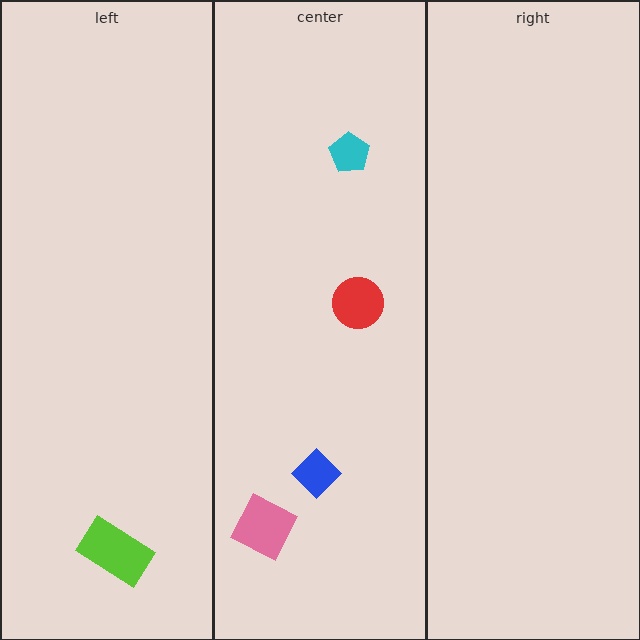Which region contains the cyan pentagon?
The center region.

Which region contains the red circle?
The center region.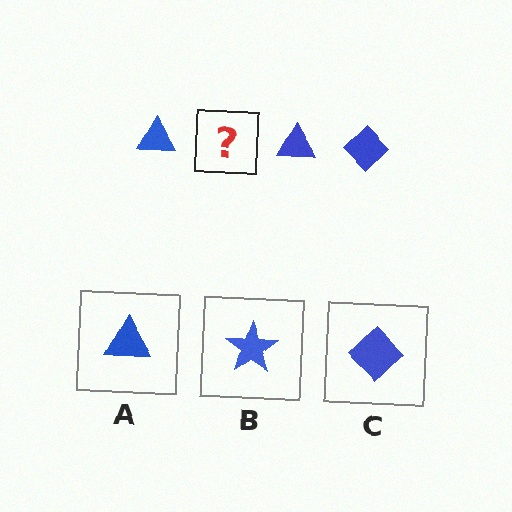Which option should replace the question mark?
Option C.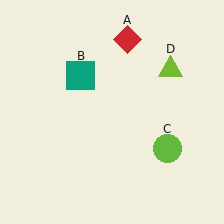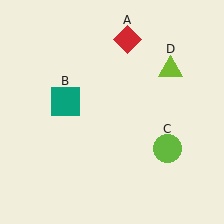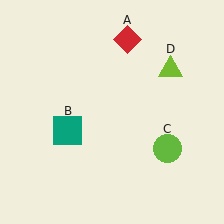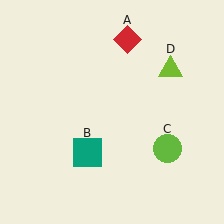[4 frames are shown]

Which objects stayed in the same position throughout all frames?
Red diamond (object A) and lime circle (object C) and lime triangle (object D) remained stationary.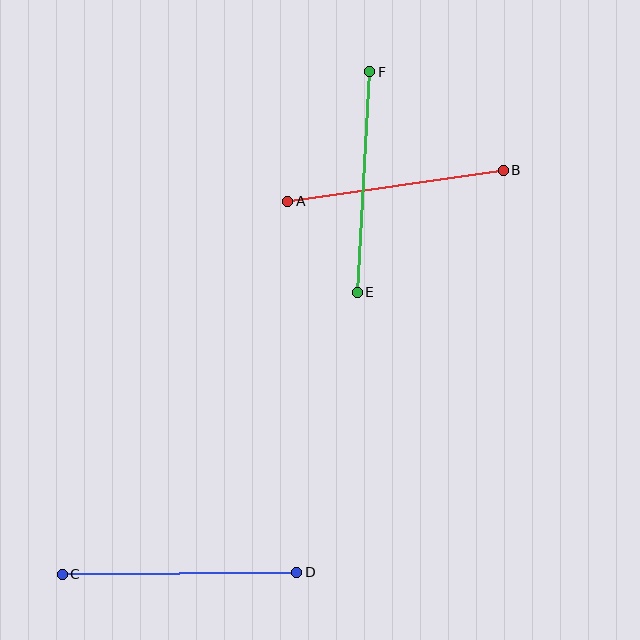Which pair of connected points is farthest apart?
Points C and D are farthest apart.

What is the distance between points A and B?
The distance is approximately 218 pixels.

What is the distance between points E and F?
The distance is approximately 221 pixels.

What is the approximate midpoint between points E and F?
The midpoint is at approximately (364, 182) pixels.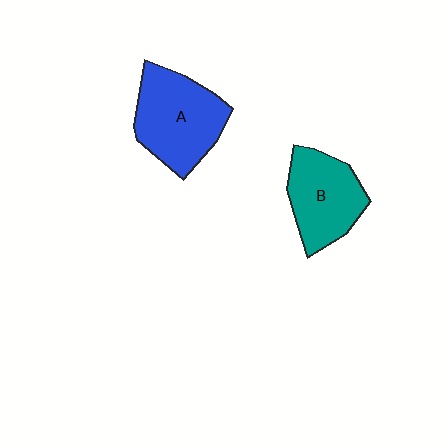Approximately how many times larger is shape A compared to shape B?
Approximately 1.2 times.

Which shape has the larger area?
Shape A (blue).